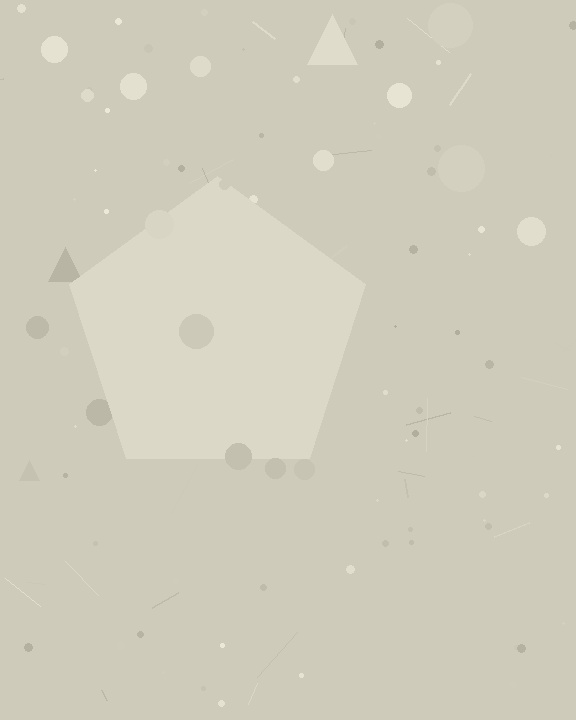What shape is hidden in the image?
A pentagon is hidden in the image.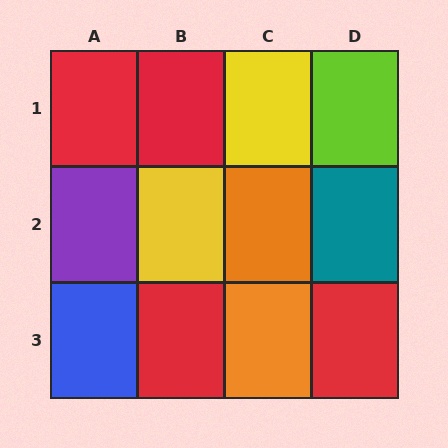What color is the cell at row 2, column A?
Purple.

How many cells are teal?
1 cell is teal.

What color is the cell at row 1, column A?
Red.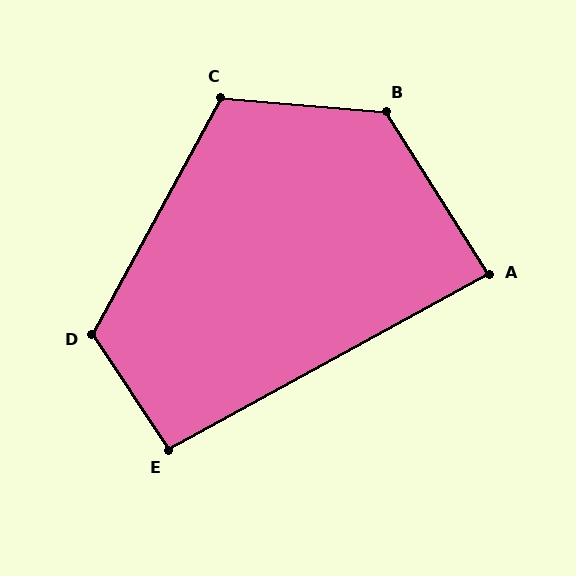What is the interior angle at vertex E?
Approximately 95 degrees (approximately right).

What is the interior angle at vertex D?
Approximately 118 degrees (obtuse).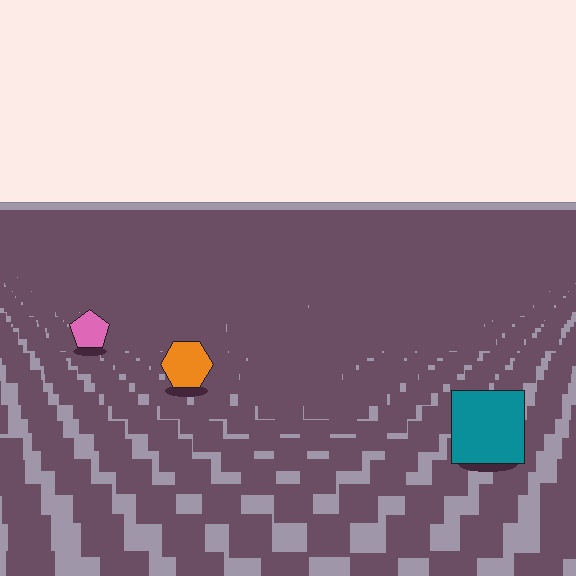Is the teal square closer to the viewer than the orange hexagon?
Yes. The teal square is closer — you can tell from the texture gradient: the ground texture is coarser near it.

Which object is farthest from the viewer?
The pink pentagon is farthest from the viewer. It appears smaller and the ground texture around it is denser.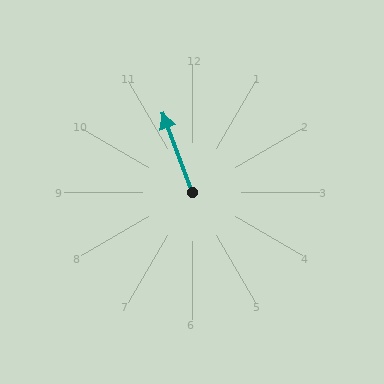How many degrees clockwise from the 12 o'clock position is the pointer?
Approximately 339 degrees.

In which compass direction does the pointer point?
North.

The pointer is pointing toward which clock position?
Roughly 11 o'clock.